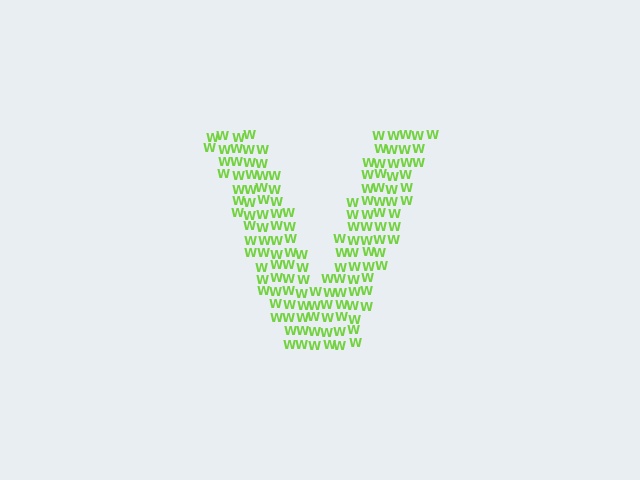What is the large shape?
The large shape is the letter V.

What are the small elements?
The small elements are letter W's.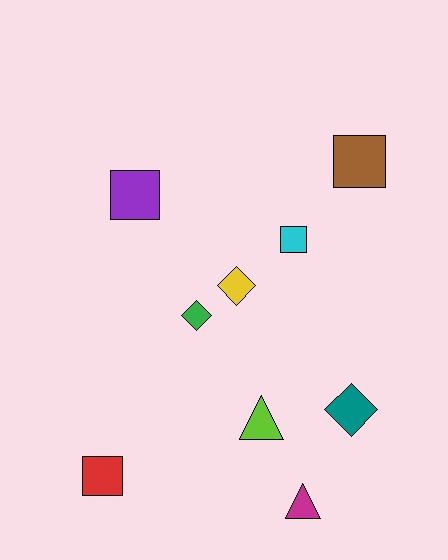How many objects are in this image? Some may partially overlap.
There are 9 objects.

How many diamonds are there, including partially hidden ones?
There are 3 diamonds.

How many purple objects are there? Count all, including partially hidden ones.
There is 1 purple object.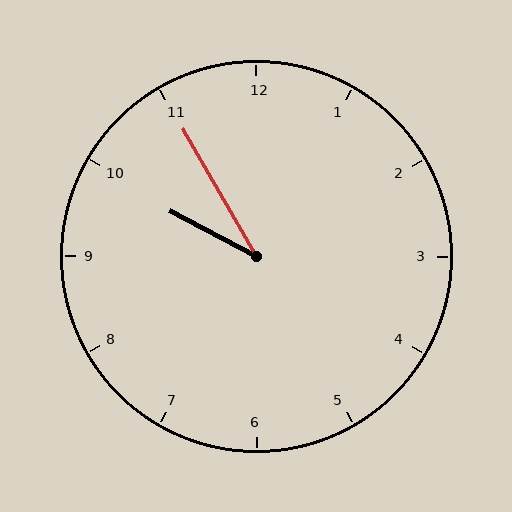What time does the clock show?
9:55.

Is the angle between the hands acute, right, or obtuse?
It is acute.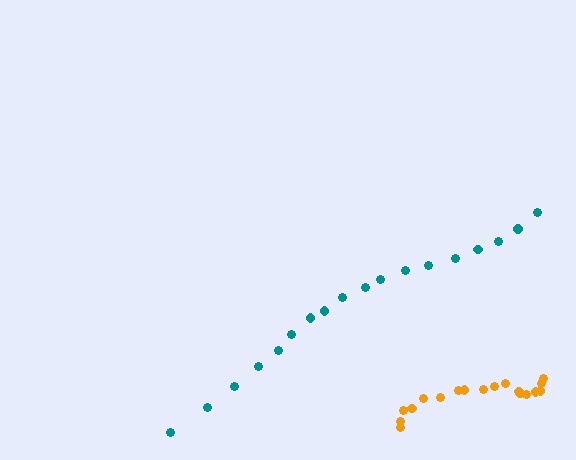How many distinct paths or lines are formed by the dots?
There are 2 distinct paths.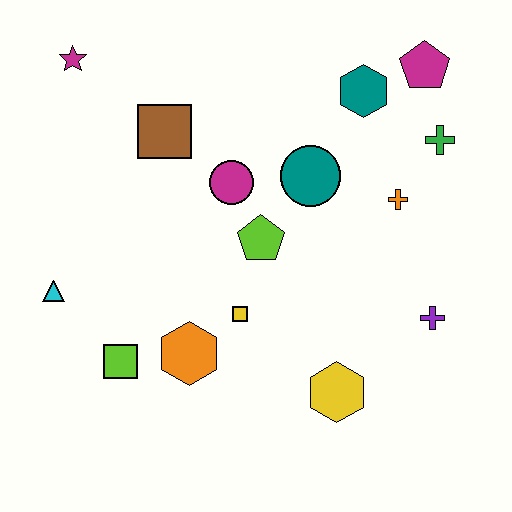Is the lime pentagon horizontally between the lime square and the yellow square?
No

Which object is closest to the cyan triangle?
The lime square is closest to the cyan triangle.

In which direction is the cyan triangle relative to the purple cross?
The cyan triangle is to the left of the purple cross.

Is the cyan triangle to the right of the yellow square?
No